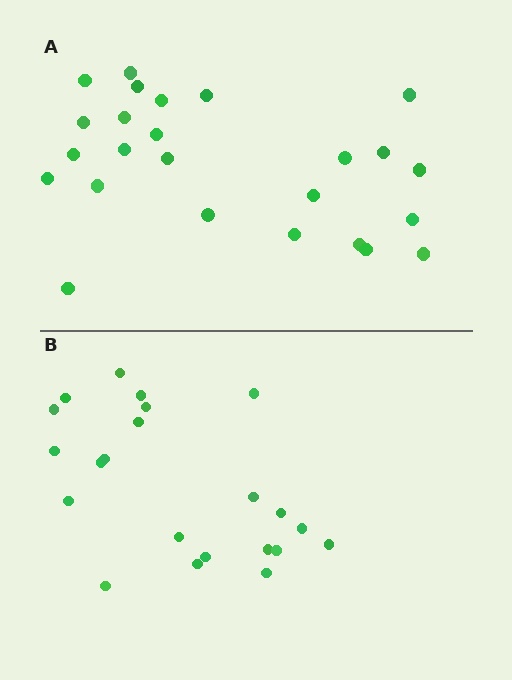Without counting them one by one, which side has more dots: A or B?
Region A (the top region) has more dots.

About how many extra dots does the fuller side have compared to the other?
Region A has just a few more — roughly 2 or 3 more dots than region B.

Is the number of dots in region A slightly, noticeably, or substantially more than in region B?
Region A has only slightly more — the two regions are fairly close. The ratio is roughly 1.1 to 1.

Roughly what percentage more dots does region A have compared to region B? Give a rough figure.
About 15% more.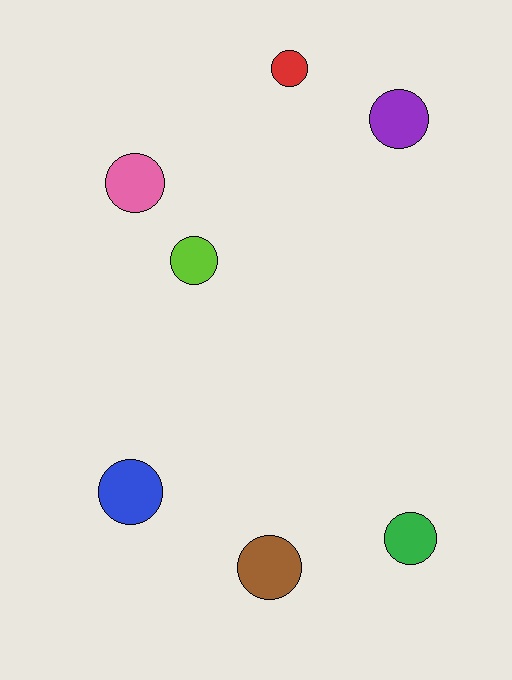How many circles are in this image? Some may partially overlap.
There are 7 circles.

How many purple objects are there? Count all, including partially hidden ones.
There is 1 purple object.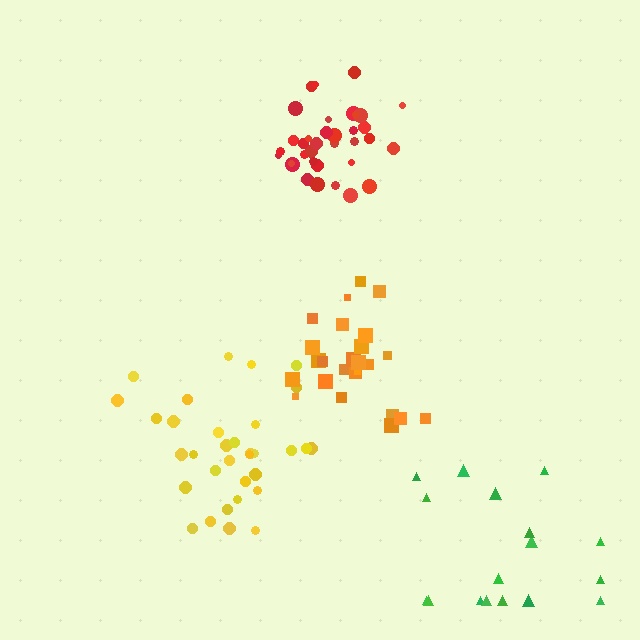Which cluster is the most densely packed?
Red.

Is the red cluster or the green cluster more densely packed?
Red.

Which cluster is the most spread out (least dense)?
Green.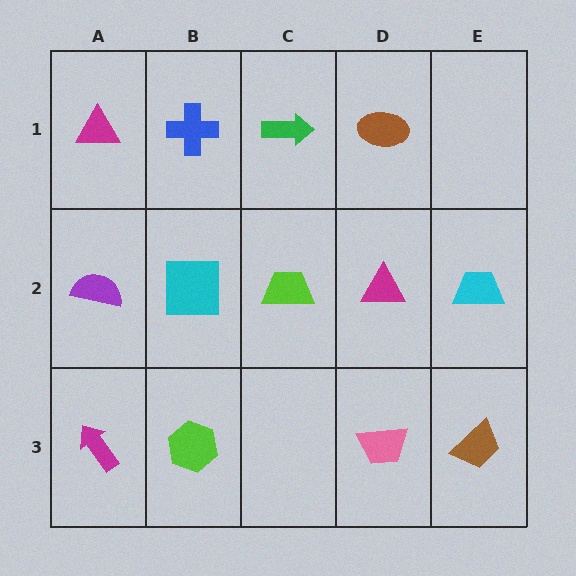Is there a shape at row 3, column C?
No, that cell is empty.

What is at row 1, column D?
A brown ellipse.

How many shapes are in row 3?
4 shapes.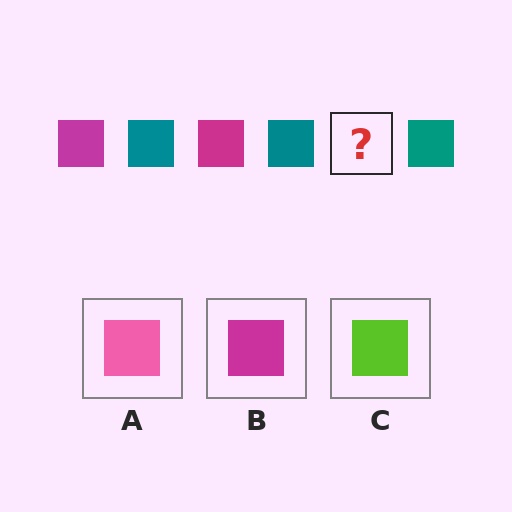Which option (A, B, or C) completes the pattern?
B.